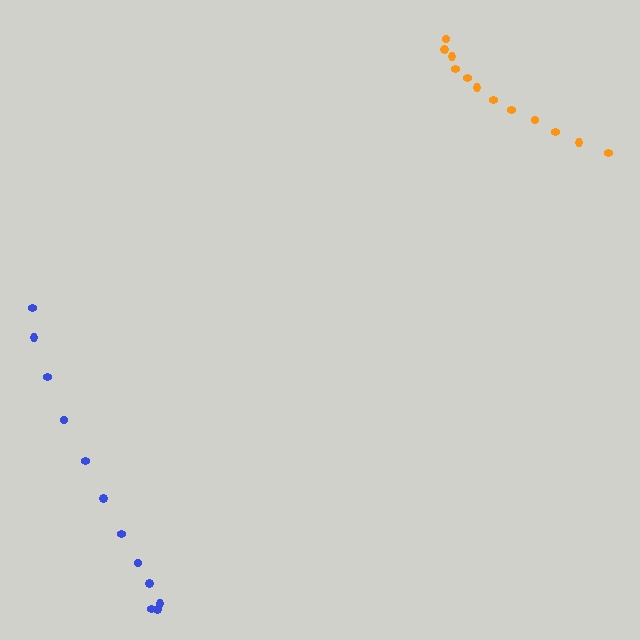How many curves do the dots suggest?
There are 2 distinct paths.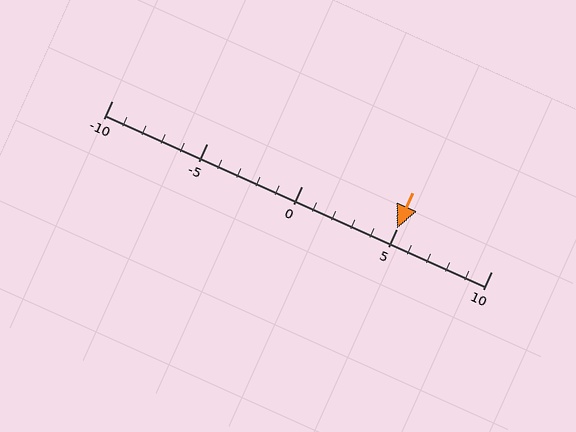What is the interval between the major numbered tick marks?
The major tick marks are spaced 5 units apart.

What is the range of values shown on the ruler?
The ruler shows values from -10 to 10.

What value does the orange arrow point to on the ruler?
The orange arrow points to approximately 5.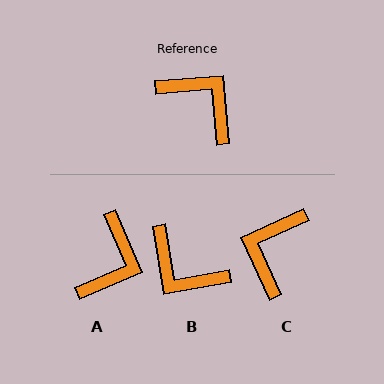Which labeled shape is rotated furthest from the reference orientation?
B, about 175 degrees away.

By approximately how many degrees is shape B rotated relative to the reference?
Approximately 175 degrees clockwise.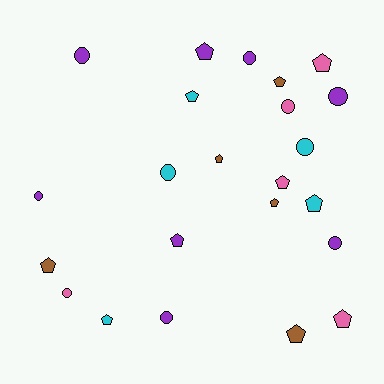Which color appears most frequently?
Purple, with 8 objects.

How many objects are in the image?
There are 23 objects.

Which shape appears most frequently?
Pentagon, with 13 objects.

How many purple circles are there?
There are 6 purple circles.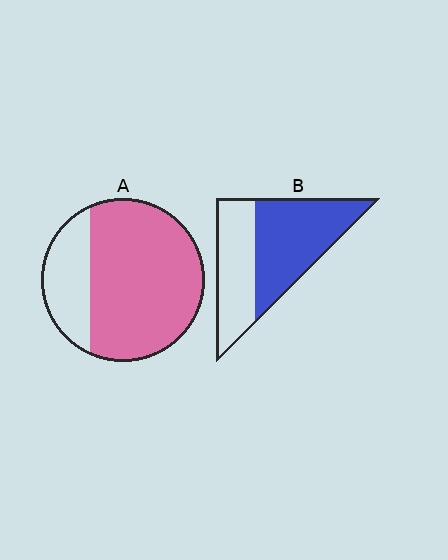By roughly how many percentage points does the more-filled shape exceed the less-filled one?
By roughly 15 percentage points (A over B).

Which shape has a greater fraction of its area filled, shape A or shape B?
Shape A.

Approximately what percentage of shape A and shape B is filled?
A is approximately 75% and B is approximately 60%.